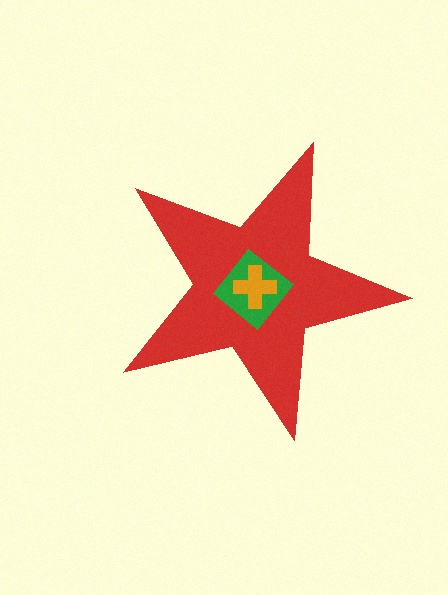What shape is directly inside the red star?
The green diamond.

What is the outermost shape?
The red star.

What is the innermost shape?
The orange cross.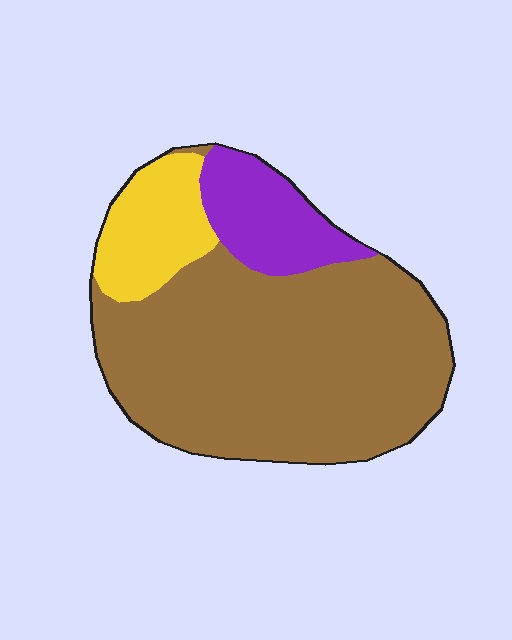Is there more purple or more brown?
Brown.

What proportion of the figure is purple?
Purple covers about 15% of the figure.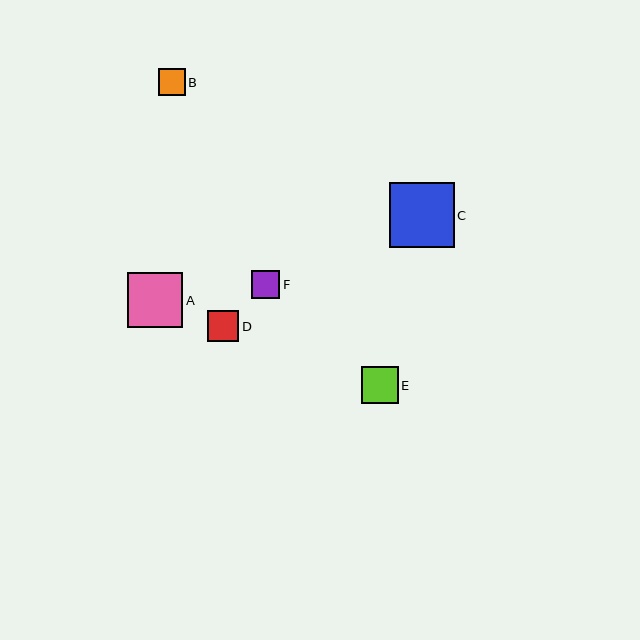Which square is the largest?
Square C is the largest with a size of approximately 65 pixels.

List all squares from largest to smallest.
From largest to smallest: C, A, E, D, F, B.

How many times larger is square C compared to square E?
Square C is approximately 1.8 times the size of square E.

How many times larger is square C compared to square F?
Square C is approximately 2.3 times the size of square F.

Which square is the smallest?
Square B is the smallest with a size of approximately 26 pixels.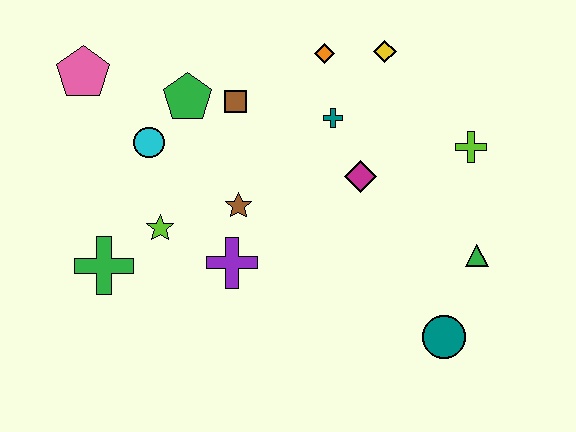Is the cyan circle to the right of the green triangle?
No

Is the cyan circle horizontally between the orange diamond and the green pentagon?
No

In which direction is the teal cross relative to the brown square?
The teal cross is to the right of the brown square.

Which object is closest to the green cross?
The lime star is closest to the green cross.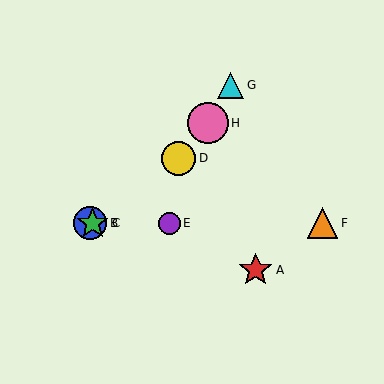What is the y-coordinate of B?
Object B is at y≈223.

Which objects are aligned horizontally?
Objects B, C, E, F are aligned horizontally.